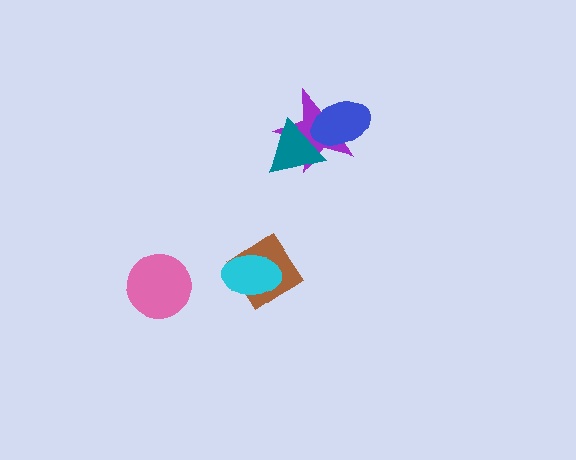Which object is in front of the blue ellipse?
The teal triangle is in front of the blue ellipse.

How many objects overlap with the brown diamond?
1 object overlaps with the brown diamond.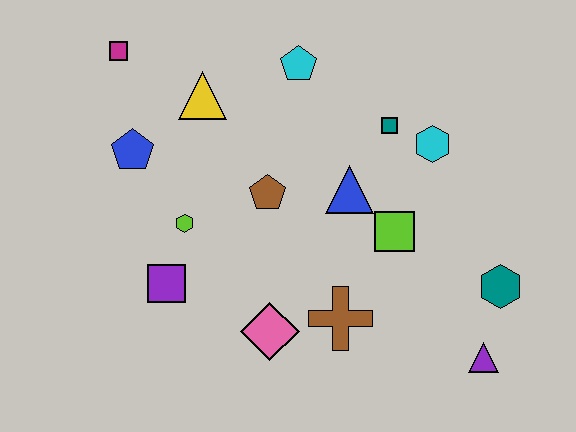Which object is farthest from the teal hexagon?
The magenta square is farthest from the teal hexagon.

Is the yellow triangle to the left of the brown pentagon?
Yes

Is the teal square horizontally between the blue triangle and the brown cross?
No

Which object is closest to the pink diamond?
The brown cross is closest to the pink diamond.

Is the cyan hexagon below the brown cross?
No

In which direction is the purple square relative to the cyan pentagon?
The purple square is below the cyan pentagon.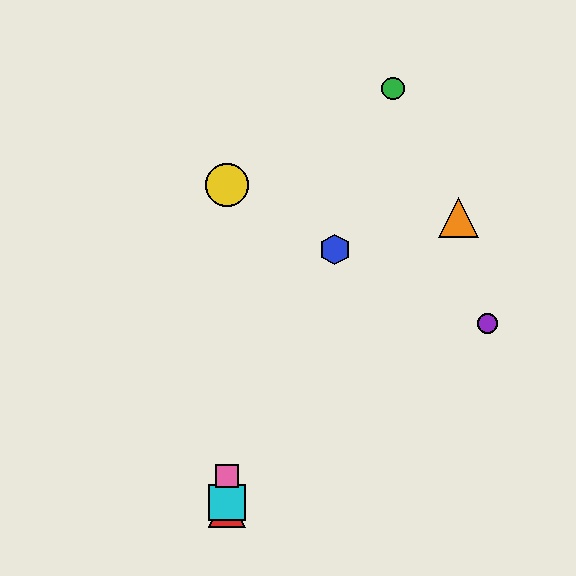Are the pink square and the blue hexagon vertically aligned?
No, the pink square is at x≈227 and the blue hexagon is at x≈335.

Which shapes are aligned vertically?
The red triangle, the yellow circle, the cyan square, the pink square are aligned vertically.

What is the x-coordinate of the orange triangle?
The orange triangle is at x≈458.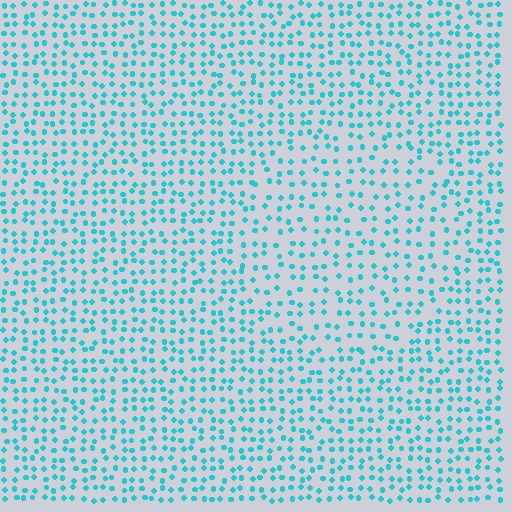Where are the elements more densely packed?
The elements are more densely packed outside the circle boundary.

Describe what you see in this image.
The image contains small cyan elements arranged at two different densities. A circle-shaped region is visible where the elements are less densely packed than the surrounding area.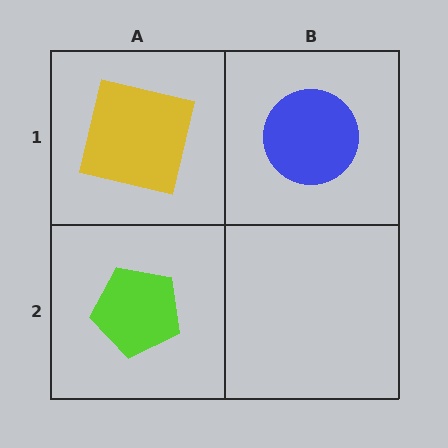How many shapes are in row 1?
2 shapes.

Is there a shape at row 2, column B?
No, that cell is empty.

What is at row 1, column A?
A yellow square.